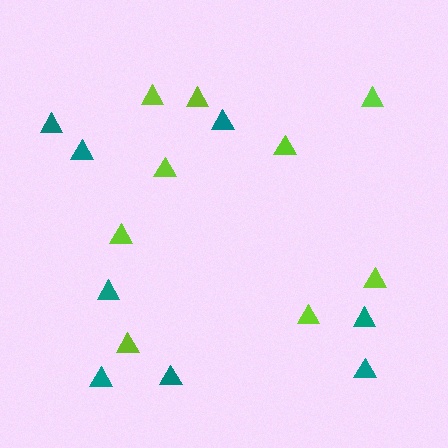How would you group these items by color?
There are 2 groups: one group of teal triangles (8) and one group of lime triangles (9).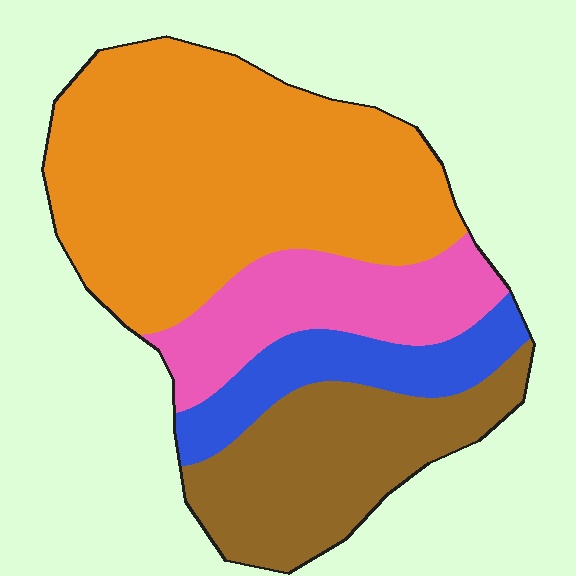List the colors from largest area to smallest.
From largest to smallest: orange, brown, pink, blue.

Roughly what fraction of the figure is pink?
Pink covers around 15% of the figure.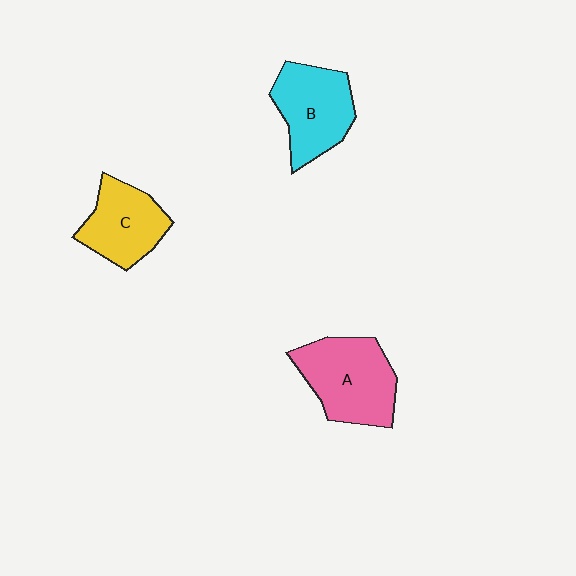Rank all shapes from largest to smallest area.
From largest to smallest: A (pink), B (cyan), C (yellow).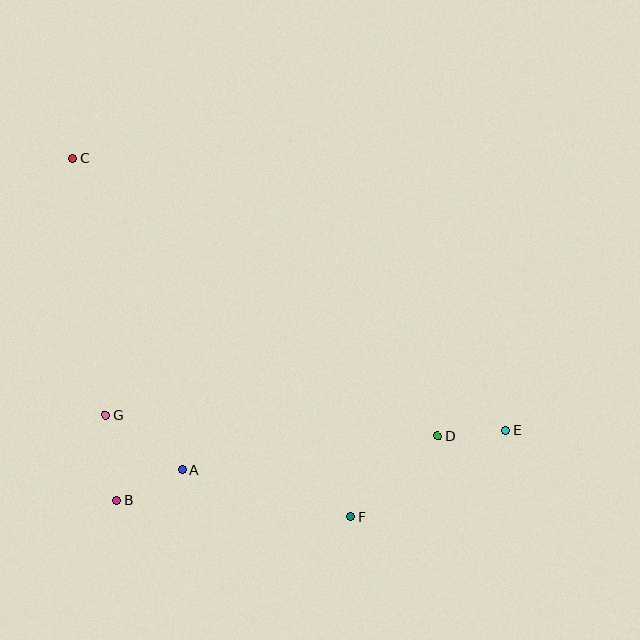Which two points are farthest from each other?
Points C and E are farthest from each other.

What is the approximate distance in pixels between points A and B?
The distance between A and B is approximately 72 pixels.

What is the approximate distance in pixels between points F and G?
The distance between F and G is approximately 265 pixels.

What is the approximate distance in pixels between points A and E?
The distance between A and E is approximately 326 pixels.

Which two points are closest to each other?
Points D and E are closest to each other.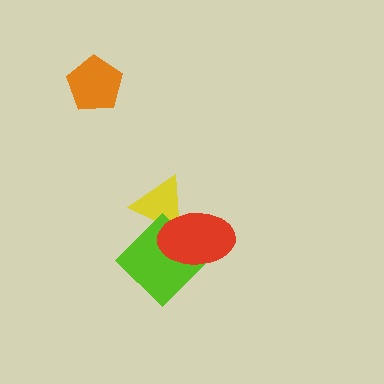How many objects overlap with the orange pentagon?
0 objects overlap with the orange pentagon.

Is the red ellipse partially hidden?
No, no other shape covers it.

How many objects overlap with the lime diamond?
2 objects overlap with the lime diamond.